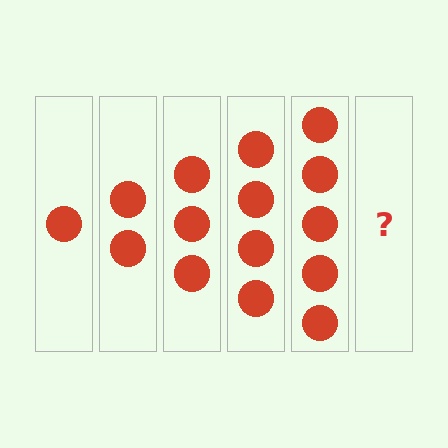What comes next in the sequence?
The next element should be 6 circles.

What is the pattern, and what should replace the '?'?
The pattern is that each step adds one more circle. The '?' should be 6 circles.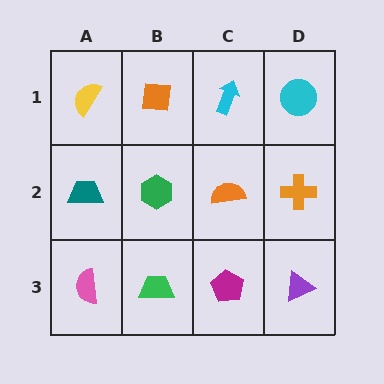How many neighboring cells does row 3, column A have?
2.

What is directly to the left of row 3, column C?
A green trapezoid.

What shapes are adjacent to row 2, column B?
An orange square (row 1, column B), a green trapezoid (row 3, column B), a teal trapezoid (row 2, column A), an orange semicircle (row 2, column C).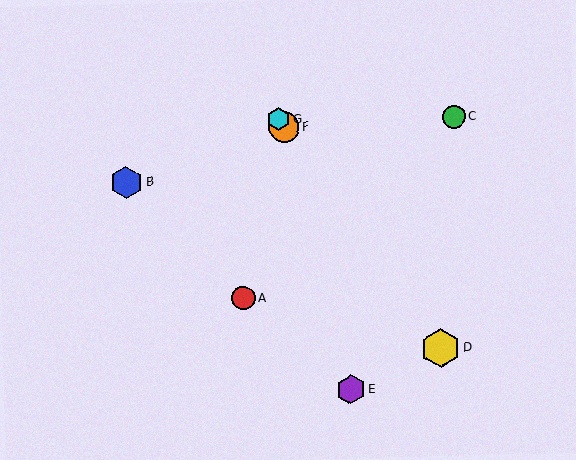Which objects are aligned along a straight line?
Objects D, F, G are aligned along a straight line.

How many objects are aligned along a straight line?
3 objects (D, F, G) are aligned along a straight line.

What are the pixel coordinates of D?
Object D is at (440, 348).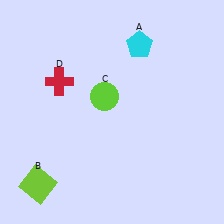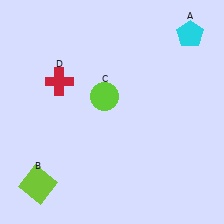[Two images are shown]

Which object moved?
The cyan pentagon (A) moved right.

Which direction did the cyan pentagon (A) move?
The cyan pentagon (A) moved right.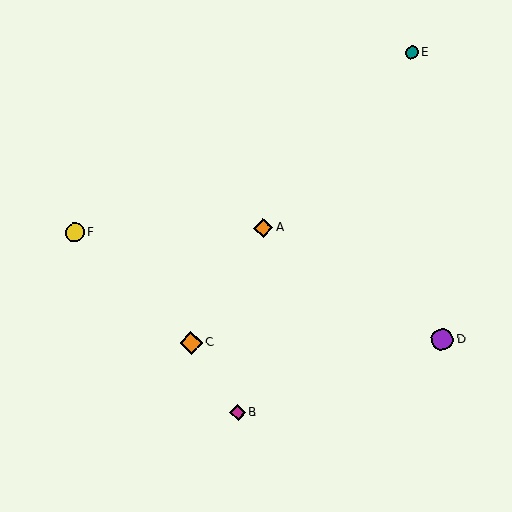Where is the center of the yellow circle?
The center of the yellow circle is at (75, 232).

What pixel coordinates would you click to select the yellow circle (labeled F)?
Click at (75, 232) to select the yellow circle F.